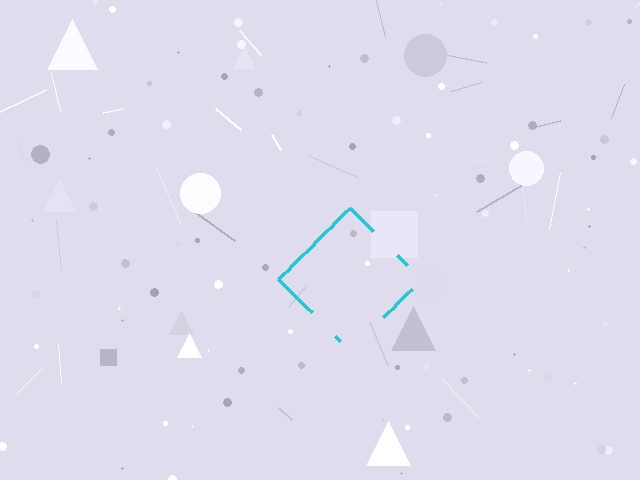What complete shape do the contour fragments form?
The contour fragments form a diamond.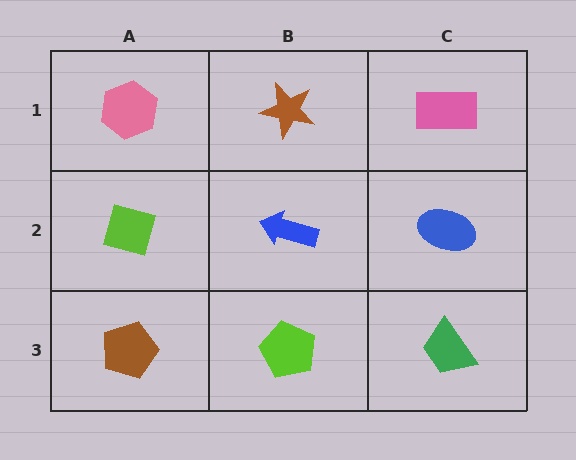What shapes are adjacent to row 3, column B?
A blue arrow (row 2, column B), a brown pentagon (row 3, column A), a green trapezoid (row 3, column C).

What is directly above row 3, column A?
A lime diamond.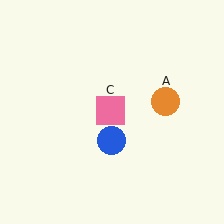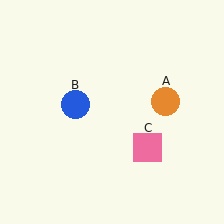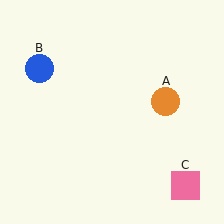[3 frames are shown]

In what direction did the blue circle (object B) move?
The blue circle (object B) moved up and to the left.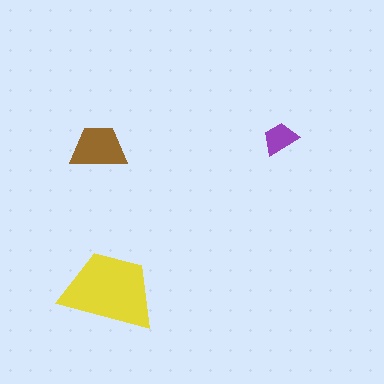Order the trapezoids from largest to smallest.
the yellow one, the brown one, the purple one.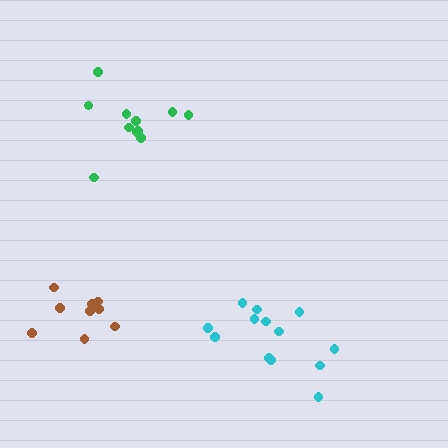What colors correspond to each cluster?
The clusters are colored: green, brown, cyan.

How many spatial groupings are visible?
There are 3 spatial groupings.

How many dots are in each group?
Group 1: 11 dots, Group 2: 9 dots, Group 3: 13 dots (33 total).